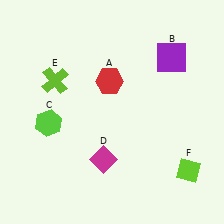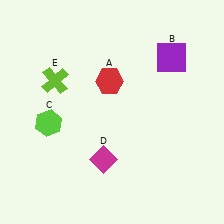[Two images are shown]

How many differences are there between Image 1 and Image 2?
There is 1 difference between the two images.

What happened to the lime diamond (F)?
The lime diamond (F) was removed in Image 2. It was in the bottom-right area of Image 1.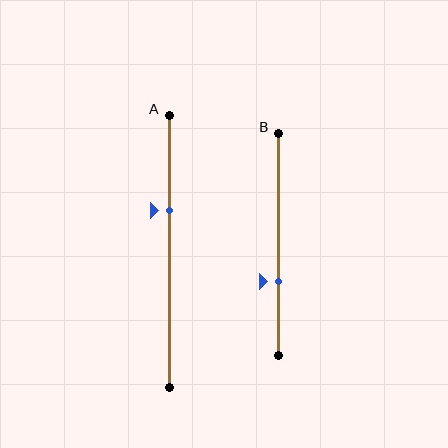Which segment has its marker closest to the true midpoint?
Segment A has its marker closest to the true midpoint.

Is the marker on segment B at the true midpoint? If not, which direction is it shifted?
No, the marker on segment B is shifted downward by about 17% of the segment length.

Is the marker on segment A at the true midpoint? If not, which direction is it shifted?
No, the marker on segment A is shifted upward by about 15% of the segment length.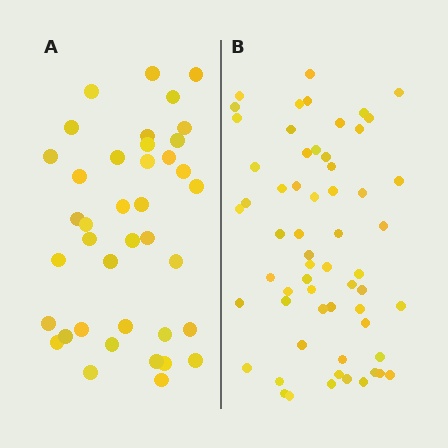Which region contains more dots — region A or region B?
Region B (the right region) has more dots.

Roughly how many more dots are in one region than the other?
Region B has approximately 20 more dots than region A.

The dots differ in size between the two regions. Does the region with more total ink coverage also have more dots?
No. Region A has more total ink coverage because its dots are larger, but region B actually contains more individual dots. Total area can be misleading — the number of items is what matters here.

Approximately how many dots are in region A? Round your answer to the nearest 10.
About 40 dots. (The exact count is 39, which rounds to 40.)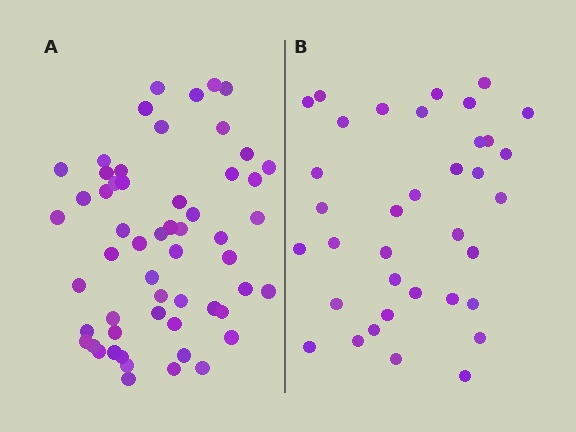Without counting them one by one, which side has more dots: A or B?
Region A (the left region) has more dots.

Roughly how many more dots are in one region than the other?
Region A has approximately 20 more dots than region B.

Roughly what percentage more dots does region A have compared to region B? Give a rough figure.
About 55% more.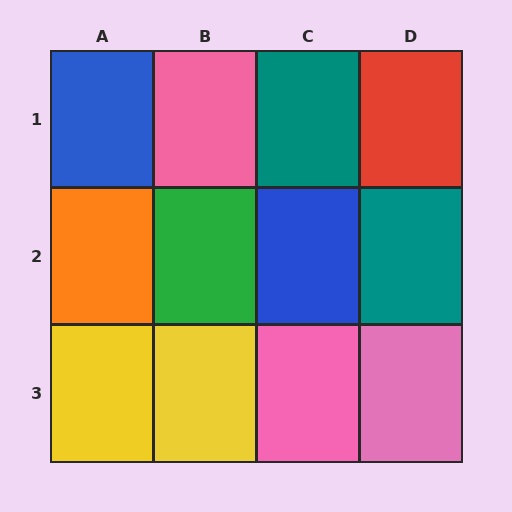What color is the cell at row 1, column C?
Teal.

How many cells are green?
1 cell is green.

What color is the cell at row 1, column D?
Red.